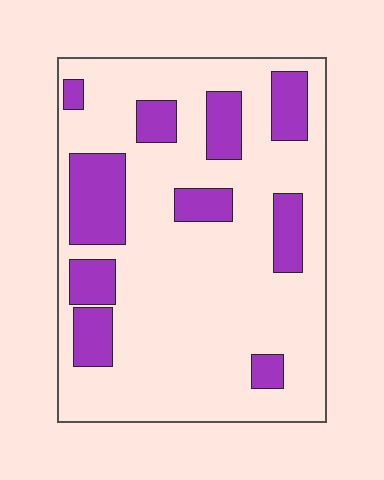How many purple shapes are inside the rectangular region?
10.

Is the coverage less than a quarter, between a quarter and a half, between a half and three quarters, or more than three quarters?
Less than a quarter.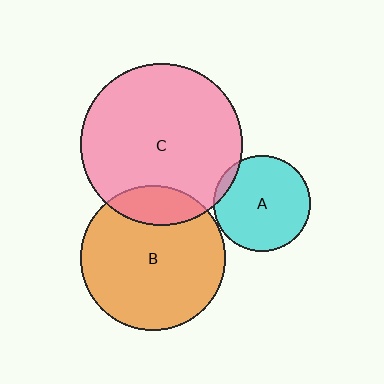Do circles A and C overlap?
Yes.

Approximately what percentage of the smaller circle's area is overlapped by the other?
Approximately 5%.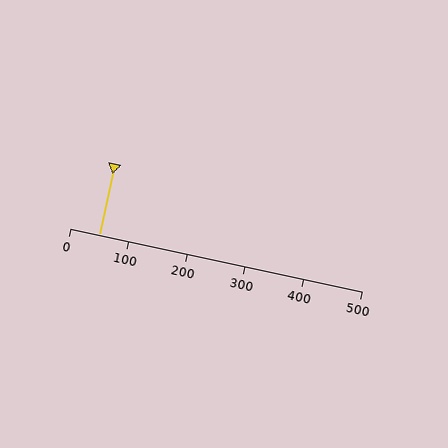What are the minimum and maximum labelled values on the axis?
The axis runs from 0 to 500.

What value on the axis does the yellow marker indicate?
The marker indicates approximately 50.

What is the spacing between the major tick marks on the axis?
The major ticks are spaced 100 apart.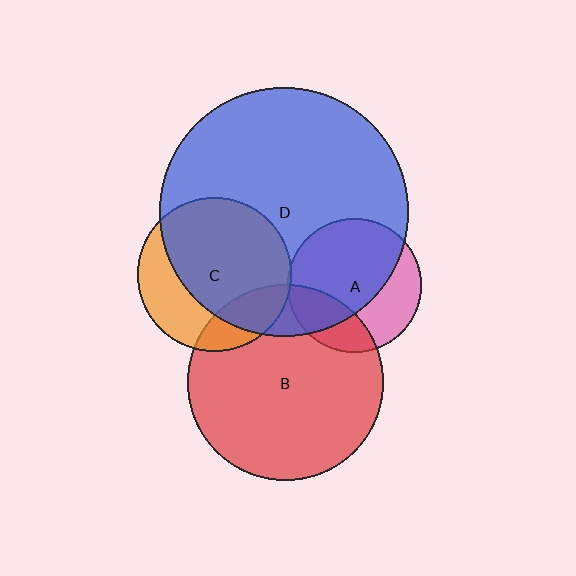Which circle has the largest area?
Circle D (blue).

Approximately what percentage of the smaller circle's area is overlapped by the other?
Approximately 25%.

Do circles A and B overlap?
Yes.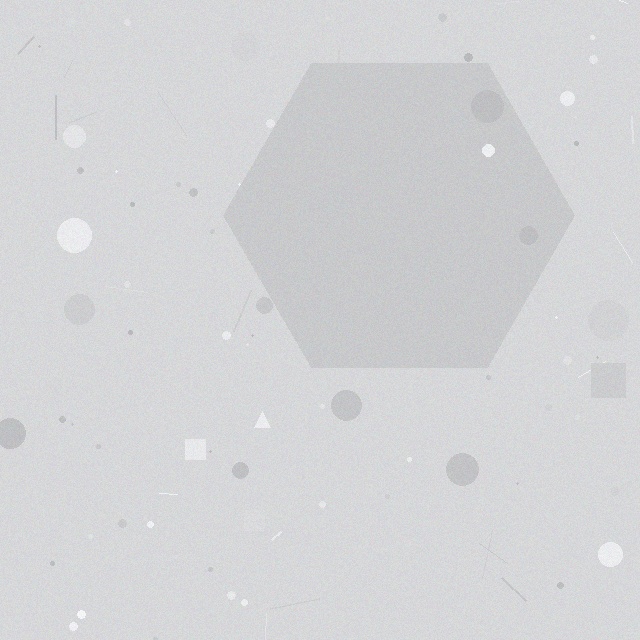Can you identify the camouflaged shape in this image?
The camouflaged shape is a hexagon.